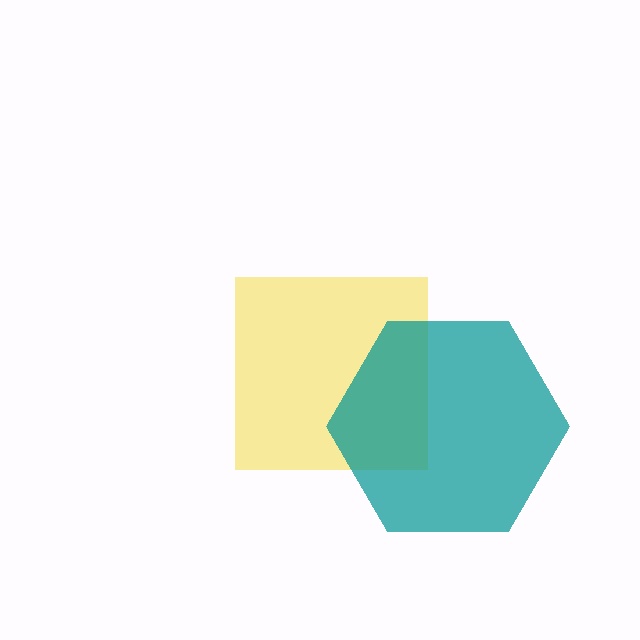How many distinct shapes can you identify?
There are 2 distinct shapes: a yellow square, a teal hexagon.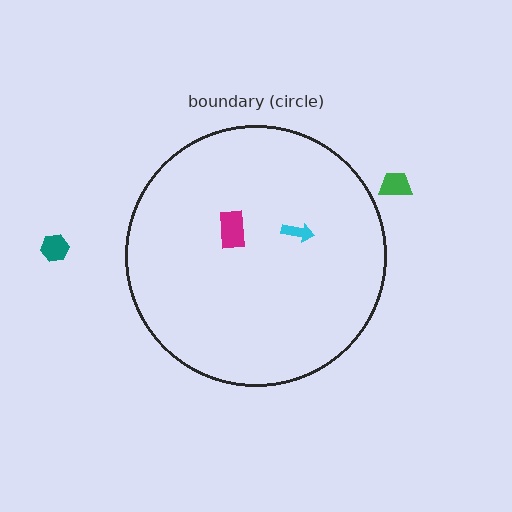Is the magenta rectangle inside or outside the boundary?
Inside.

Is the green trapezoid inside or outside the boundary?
Outside.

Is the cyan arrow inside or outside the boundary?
Inside.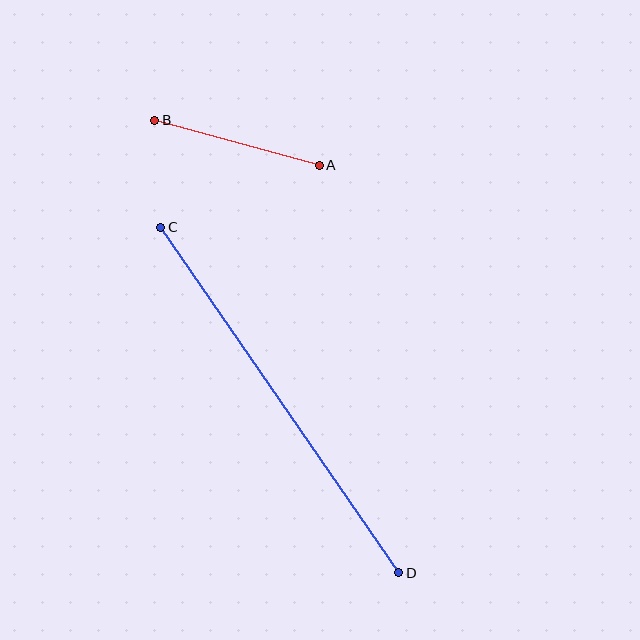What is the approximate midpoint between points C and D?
The midpoint is at approximately (280, 400) pixels.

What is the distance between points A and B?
The distance is approximately 170 pixels.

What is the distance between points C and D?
The distance is approximately 419 pixels.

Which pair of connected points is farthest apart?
Points C and D are farthest apart.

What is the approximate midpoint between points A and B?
The midpoint is at approximately (237, 143) pixels.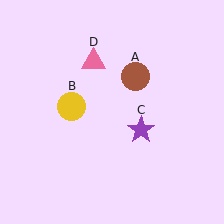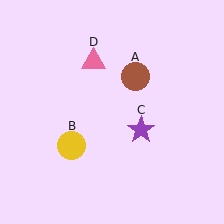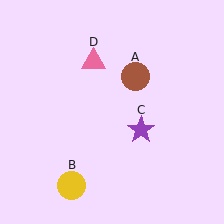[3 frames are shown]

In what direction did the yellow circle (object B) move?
The yellow circle (object B) moved down.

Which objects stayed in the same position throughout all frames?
Brown circle (object A) and purple star (object C) and pink triangle (object D) remained stationary.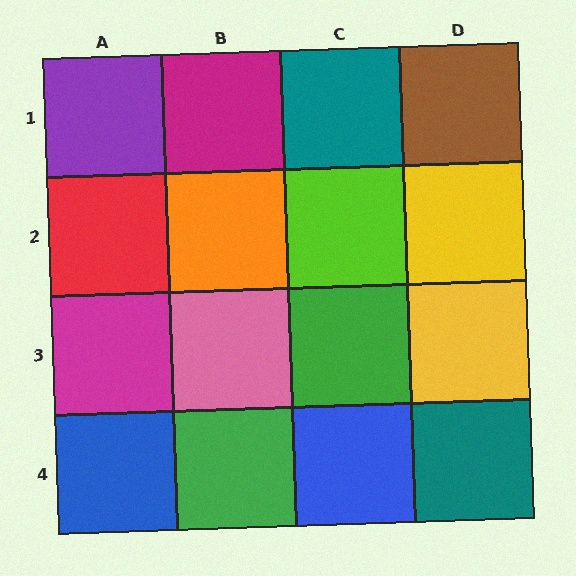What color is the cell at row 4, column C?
Blue.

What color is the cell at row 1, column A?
Purple.